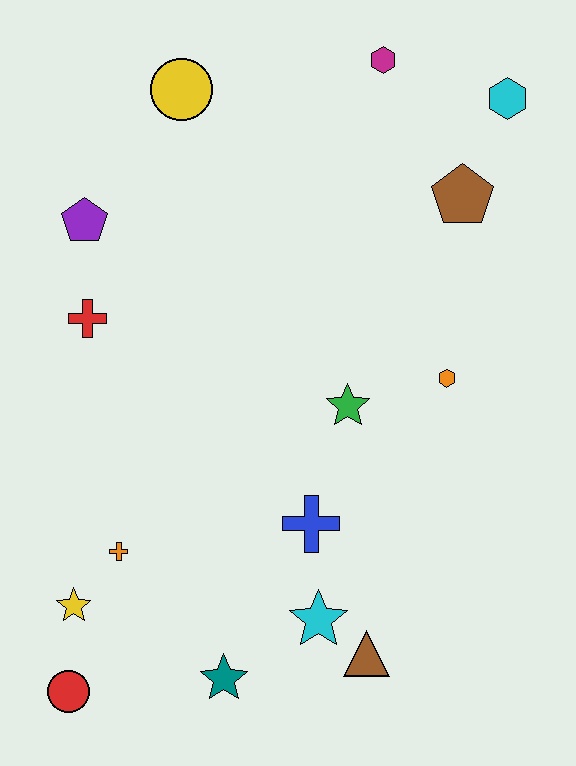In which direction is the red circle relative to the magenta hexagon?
The red circle is below the magenta hexagon.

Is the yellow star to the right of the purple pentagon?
No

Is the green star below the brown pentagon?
Yes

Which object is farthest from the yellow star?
The cyan hexagon is farthest from the yellow star.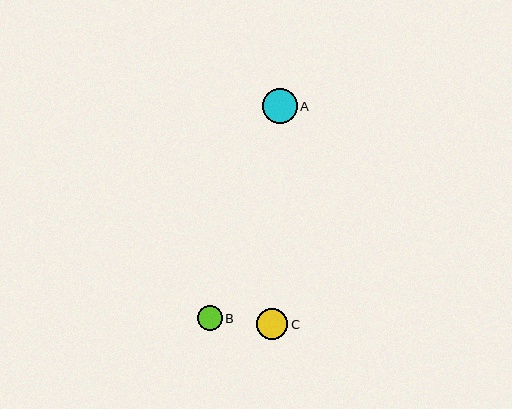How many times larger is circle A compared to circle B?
Circle A is approximately 1.4 times the size of circle B.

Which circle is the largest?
Circle A is the largest with a size of approximately 35 pixels.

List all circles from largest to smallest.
From largest to smallest: A, C, B.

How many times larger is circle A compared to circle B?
Circle A is approximately 1.4 times the size of circle B.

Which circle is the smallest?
Circle B is the smallest with a size of approximately 25 pixels.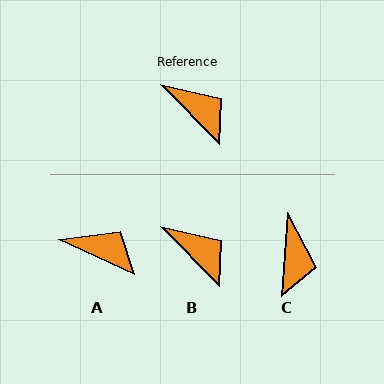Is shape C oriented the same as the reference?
No, it is off by about 49 degrees.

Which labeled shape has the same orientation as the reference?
B.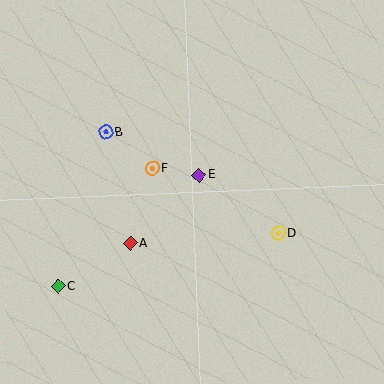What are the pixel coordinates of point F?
Point F is at (152, 169).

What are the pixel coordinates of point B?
Point B is at (106, 132).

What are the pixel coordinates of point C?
Point C is at (58, 286).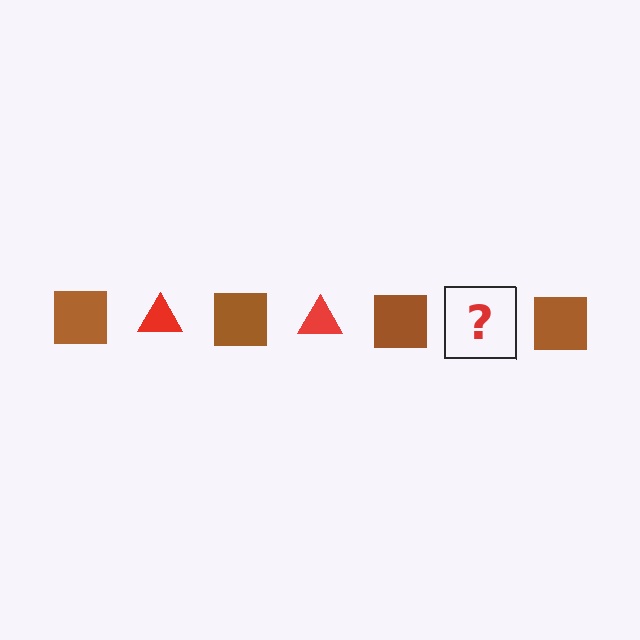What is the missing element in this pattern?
The missing element is a red triangle.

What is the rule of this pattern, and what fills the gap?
The rule is that the pattern alternates between brown square and red triangle. The gap should be filled with a red triangle.